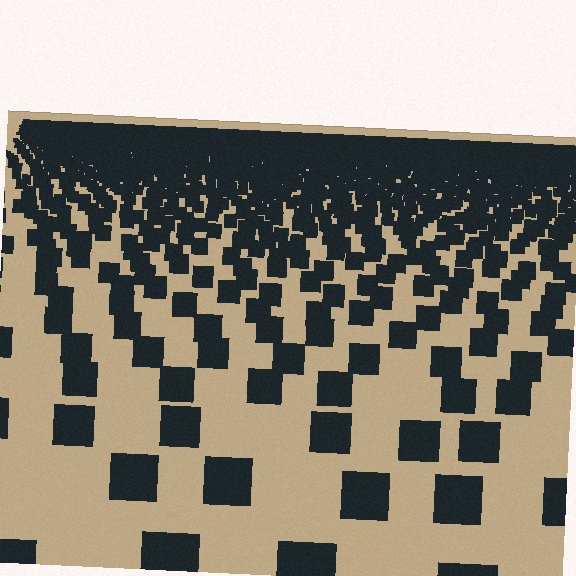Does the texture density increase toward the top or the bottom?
Density increases toward the top.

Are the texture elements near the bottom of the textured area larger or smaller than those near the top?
Larger. Near the bottom, elements are closer to the viewer and appear at a bigger on-screen size.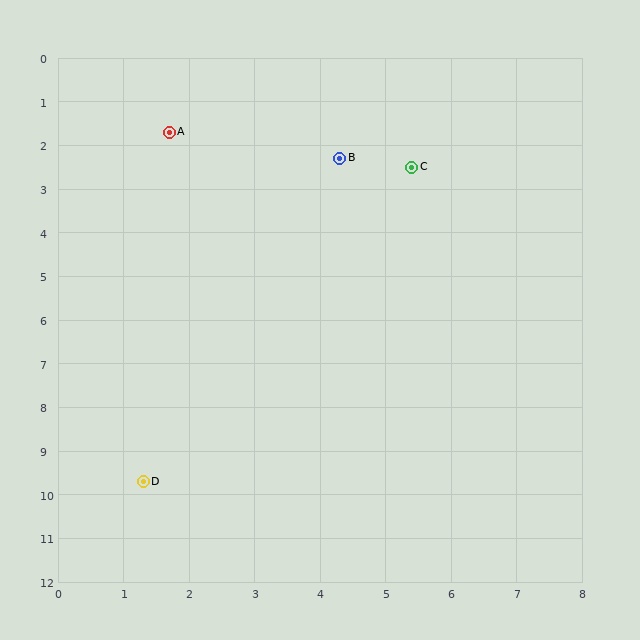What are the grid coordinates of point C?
Point C is at approximately (5.4, 2.5).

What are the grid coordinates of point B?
Point B is at approximately (4.3, 2.3).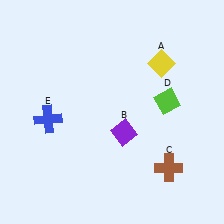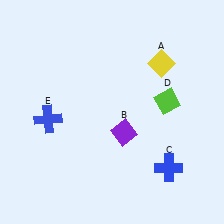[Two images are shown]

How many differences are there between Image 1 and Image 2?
There is 1 difference between the two images.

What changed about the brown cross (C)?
In Image 1, C is brown. In Image 2, it changed to blue.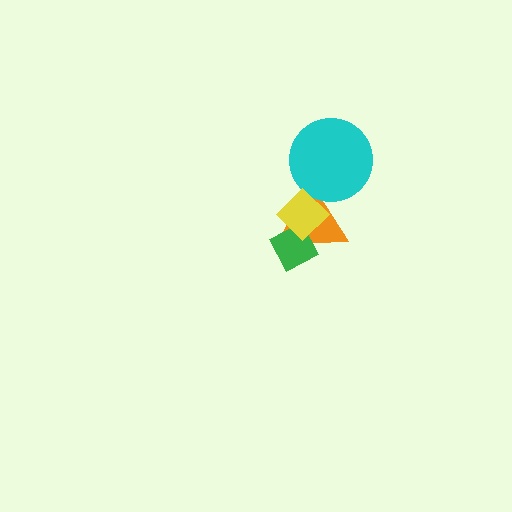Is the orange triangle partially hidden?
Yes, it is partially covered by another shape.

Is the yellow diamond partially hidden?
No, no other shape covers it.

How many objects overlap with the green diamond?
2 objects overlap with the green diamond.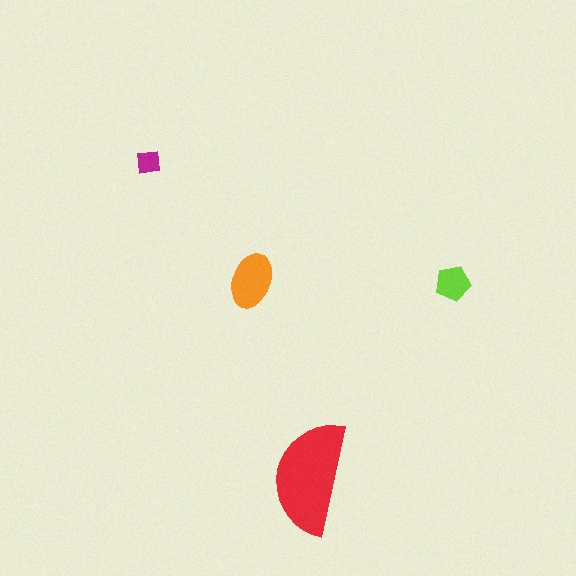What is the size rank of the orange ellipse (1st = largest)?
2nd.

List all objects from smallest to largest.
The magenta square, the lime pentagon, the orange ellipse, the red semicircle.